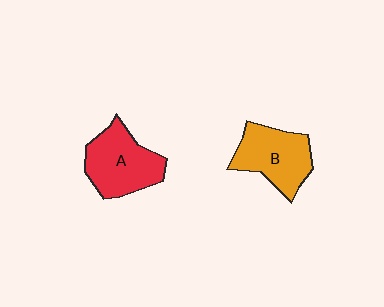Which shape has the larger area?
Shape A (red).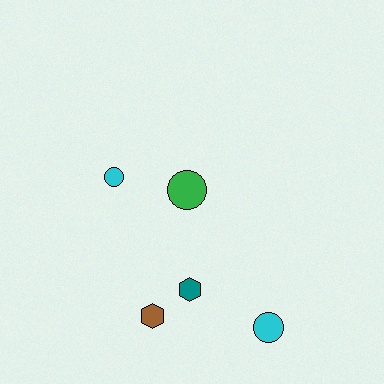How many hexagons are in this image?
There are 2 hexagons.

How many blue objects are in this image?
There are no blue objects.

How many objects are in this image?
There are 5 objects.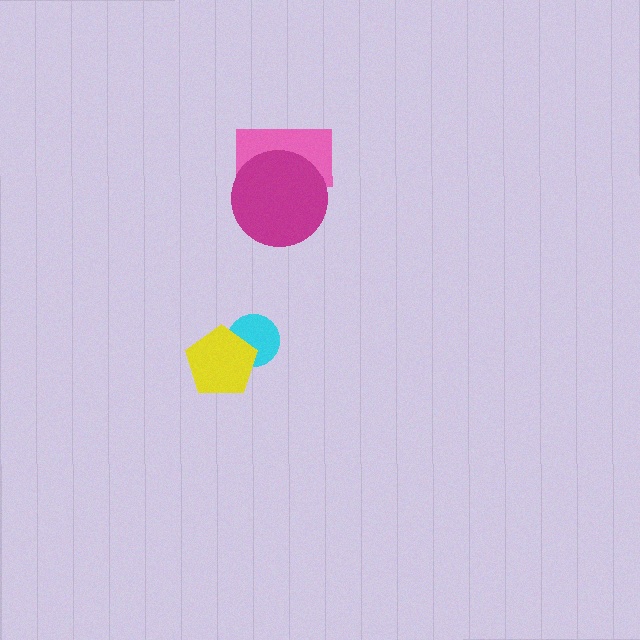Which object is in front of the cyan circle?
The yellow pentagon is in front of the cyan circle.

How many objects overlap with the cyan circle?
1 object overlaps with the cyan circle.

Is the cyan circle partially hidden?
Yes, it is partially covered by another shape.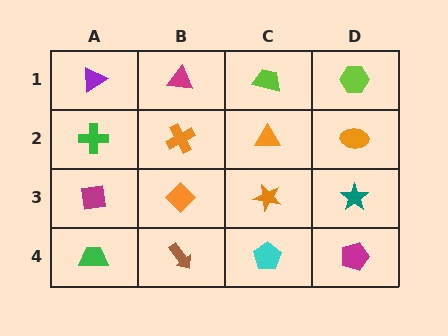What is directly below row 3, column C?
A cyan pentagon.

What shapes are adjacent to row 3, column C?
An orange triangle (row 2, column C), a cyan pentagon (row 4, column C), an orange diamond (row 3, column B), a teal star (row 3, column D).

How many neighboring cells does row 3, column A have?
3.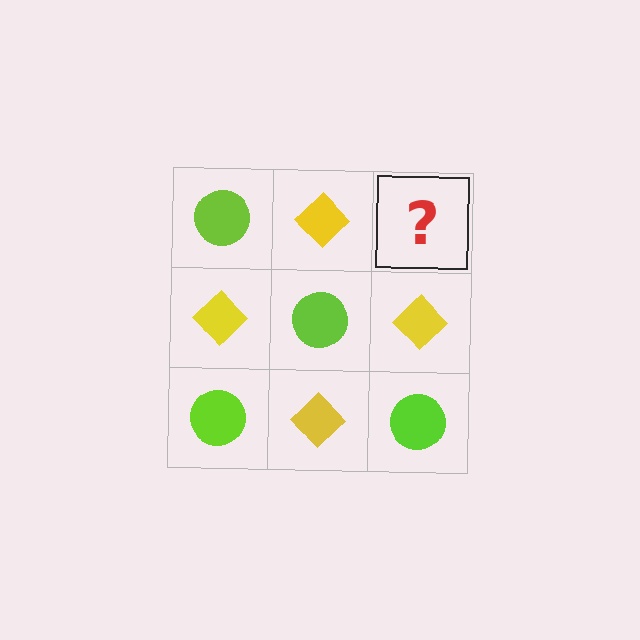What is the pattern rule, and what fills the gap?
The rule is that it alternates lime circle and yellow diamond in a checkerboard pattern. The gap should be filled with a lime circle.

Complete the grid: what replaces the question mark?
The question mark should be replaced with a lime circle.